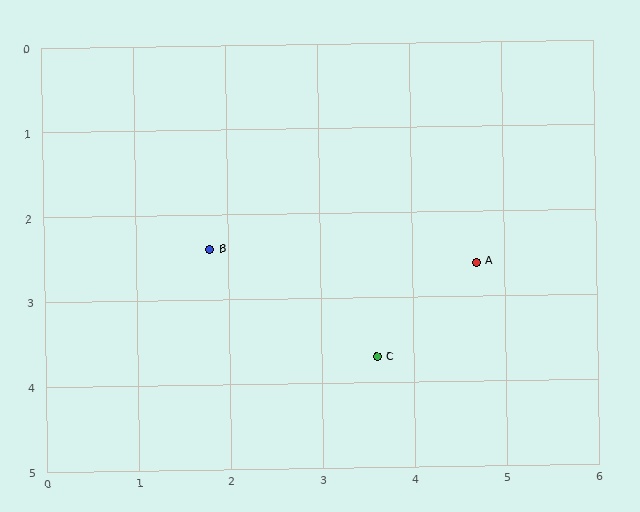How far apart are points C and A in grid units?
Points C and A are about 1.6 grid units apart.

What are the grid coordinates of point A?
Point A is at approximately (4.7, 2.6).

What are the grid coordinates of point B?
Point B is at approximately (1.8, 2.4).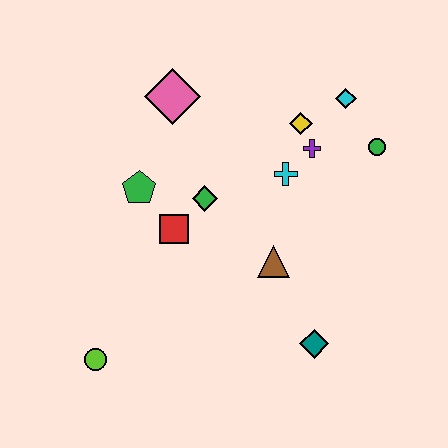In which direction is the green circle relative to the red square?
The green circle is to the right of the red square.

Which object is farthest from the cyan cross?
The lime circle is farthest from the cyan cross.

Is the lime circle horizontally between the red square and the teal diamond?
No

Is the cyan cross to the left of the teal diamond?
Yes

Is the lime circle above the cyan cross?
No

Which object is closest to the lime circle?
The red square is closest to the lime circle.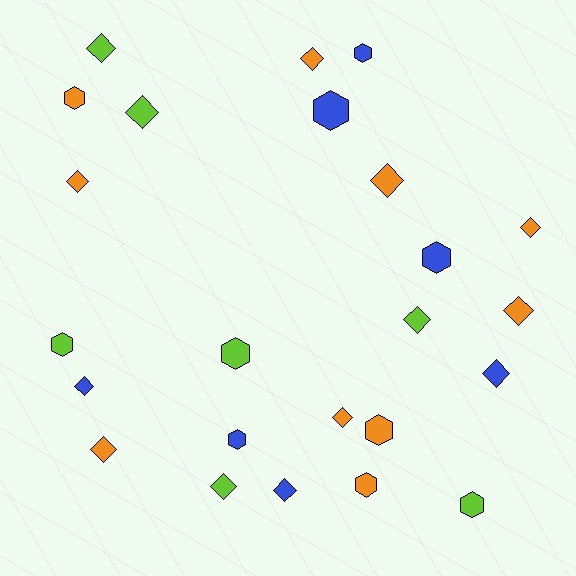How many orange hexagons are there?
There are 3 orange hexagons.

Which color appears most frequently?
Orange, with 10 objects.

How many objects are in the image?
There are 24 objects.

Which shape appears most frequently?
Diamond, with 14 objects.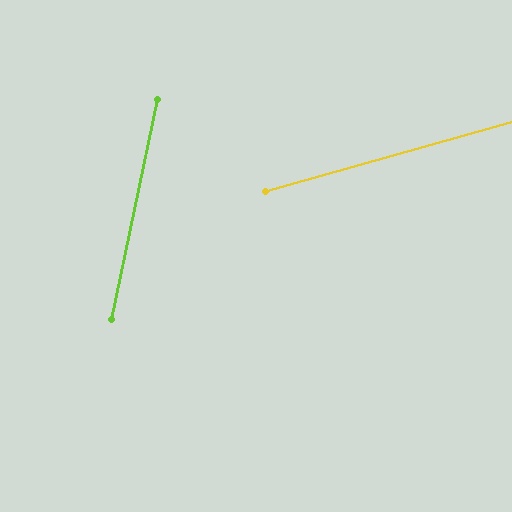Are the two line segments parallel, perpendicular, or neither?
Neither parallel nor perpendicular — they differ by about 62°.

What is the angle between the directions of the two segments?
Approximately 62 degrees.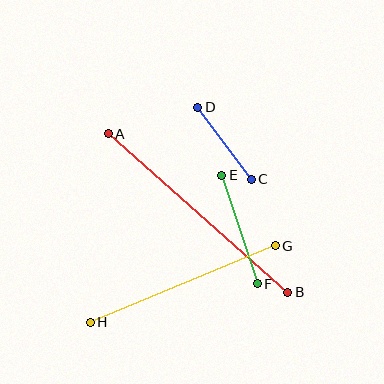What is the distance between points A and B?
The distance is approximately 240 pixels.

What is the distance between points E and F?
The distance is approximately 114 pixels.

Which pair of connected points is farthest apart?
Points A and B are farthest apart.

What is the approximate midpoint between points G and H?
The midpoint is at approximately (183, 284) pixels.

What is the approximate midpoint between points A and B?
The midpoint is at approximately (198, 213) pixels.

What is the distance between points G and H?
The distance is approximately 200 pixels.